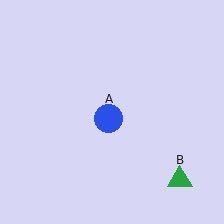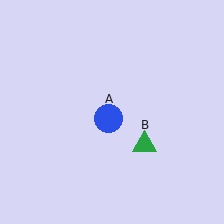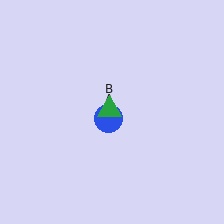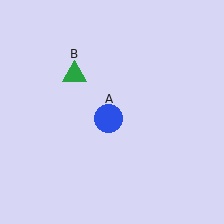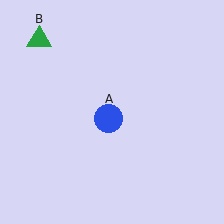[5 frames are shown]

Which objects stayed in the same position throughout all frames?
Blue circle (object A) remained stationary.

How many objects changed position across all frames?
1 object changed position: green triangle (object B).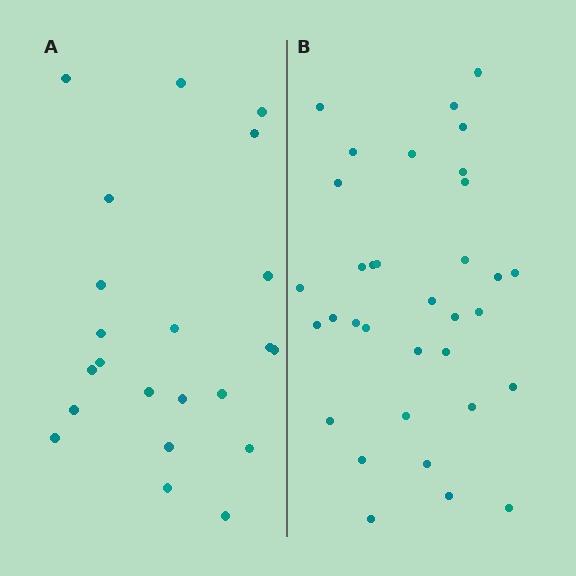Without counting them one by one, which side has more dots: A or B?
Region B (the right region) has more dots.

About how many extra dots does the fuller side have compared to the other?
Region B has roughly 12 or so more dots than region A.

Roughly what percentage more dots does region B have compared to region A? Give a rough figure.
About 55% more.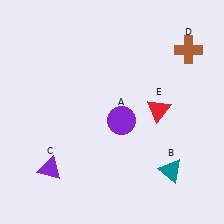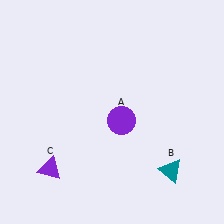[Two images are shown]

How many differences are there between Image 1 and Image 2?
There are 2 differences between the two images.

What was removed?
The red triangle (E), the brown cross (D) were removed in Image 2.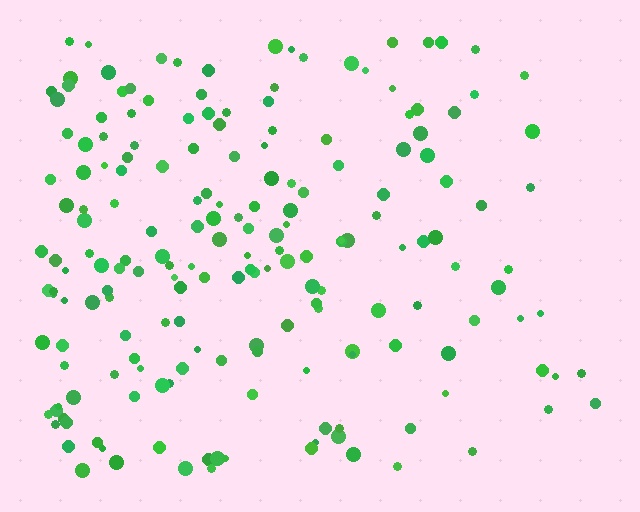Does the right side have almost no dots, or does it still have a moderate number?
Still a moderate number, just noticeably fewer than the left.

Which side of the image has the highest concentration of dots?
The left.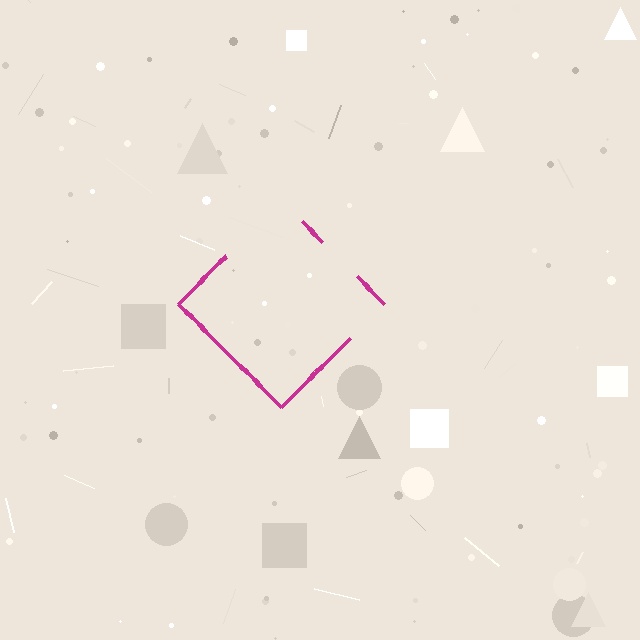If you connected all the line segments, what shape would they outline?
They would outline a diamond.